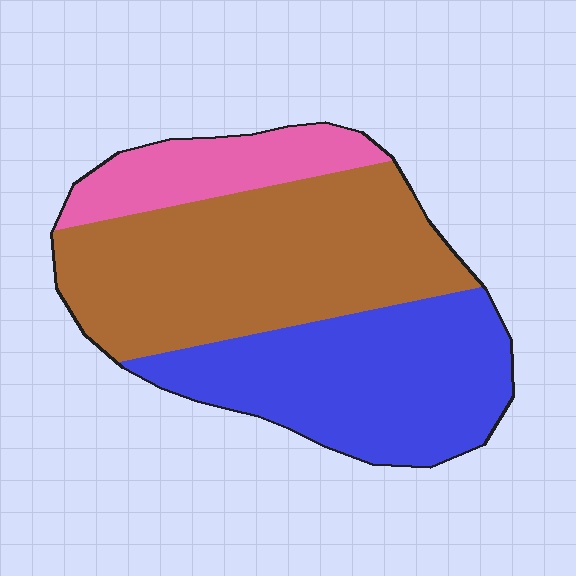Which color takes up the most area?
Brown, at roughly 45%.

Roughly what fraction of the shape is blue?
Blue covers about 35% of the shape.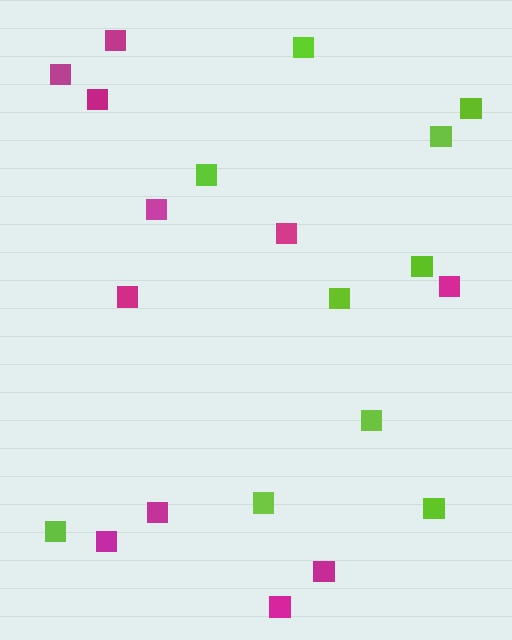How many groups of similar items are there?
There are 2 groups: one group of magenta squares (11) and one group of lime squares (10).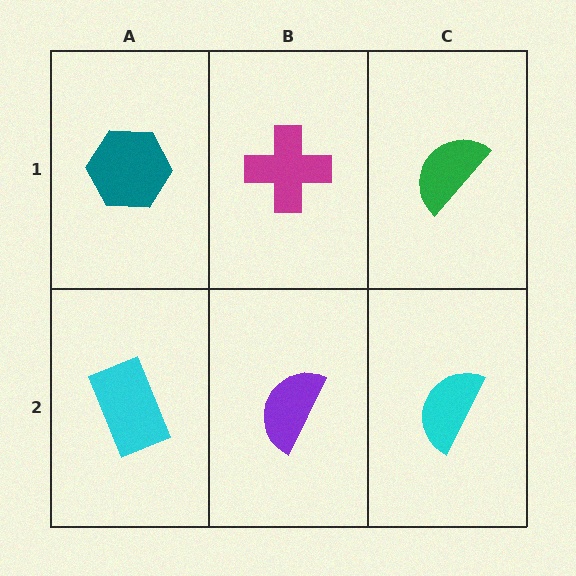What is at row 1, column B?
A magenta cross.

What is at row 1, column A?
A teal hexagon.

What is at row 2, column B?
A purple semicircle.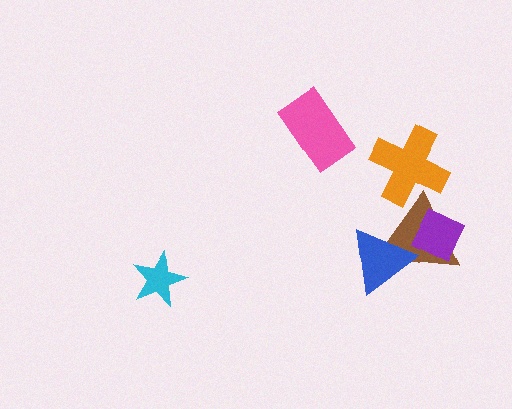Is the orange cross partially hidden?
No, no other shape covers it.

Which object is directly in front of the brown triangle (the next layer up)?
The blue triangle is directly in front of the brown triangle.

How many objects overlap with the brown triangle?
3 objects overlap with the brown triangle.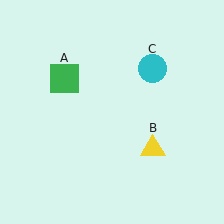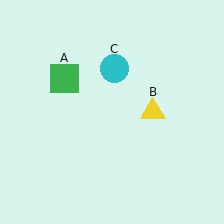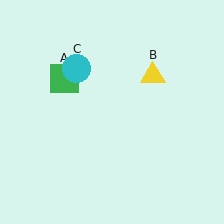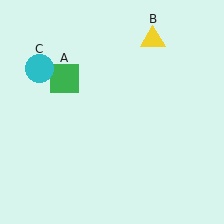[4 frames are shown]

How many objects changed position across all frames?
2 objects changed position: yellow triangle (object B), cyan circle (object C).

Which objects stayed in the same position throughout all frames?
Green square (object A) remained stationary.